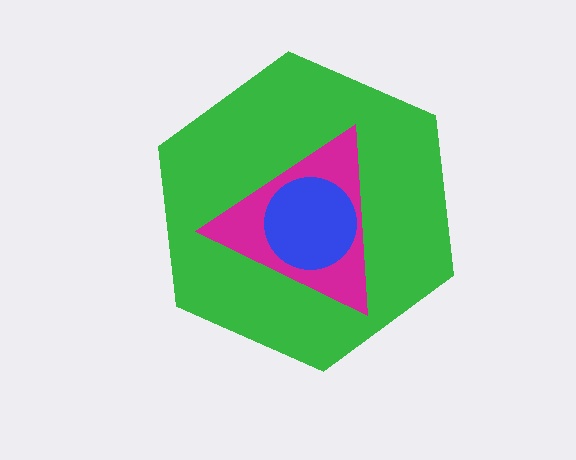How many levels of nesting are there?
3.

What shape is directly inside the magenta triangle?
The blue circle.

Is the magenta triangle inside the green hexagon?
Yes.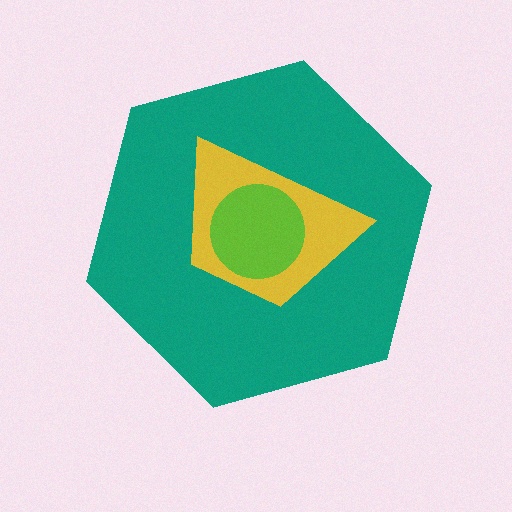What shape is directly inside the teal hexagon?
The yellow trapezoid.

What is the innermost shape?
The lime circle.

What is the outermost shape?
The teal hexagon.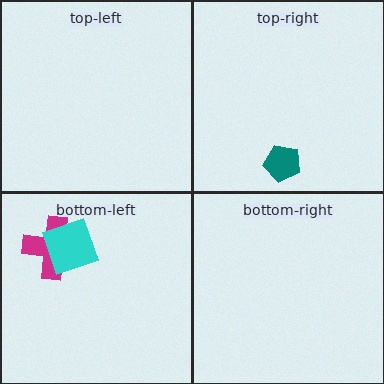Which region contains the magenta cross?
The bottom-left region.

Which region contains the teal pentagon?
The top-right region.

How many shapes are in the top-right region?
1.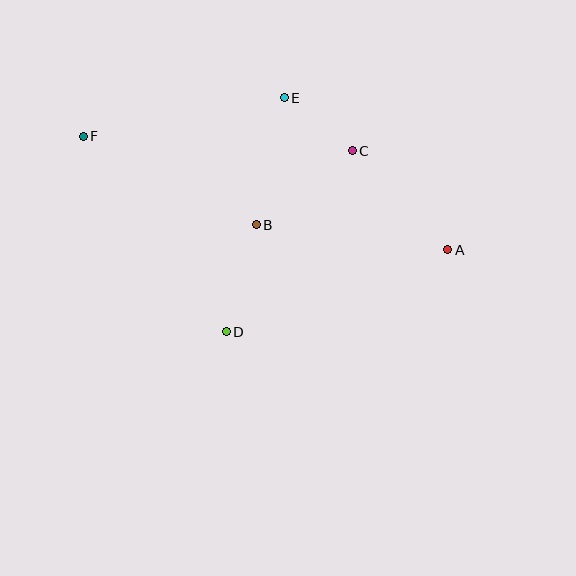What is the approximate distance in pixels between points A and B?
The distance between A and B is approximately 193 pixels.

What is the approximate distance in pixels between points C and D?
The distance between C and D is approximately 221 pixels.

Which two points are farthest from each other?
Points A and F are farthest from each other.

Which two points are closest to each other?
Points C and E are closest to each other.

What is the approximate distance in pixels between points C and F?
The distance between C and F is approximately 269 pixels.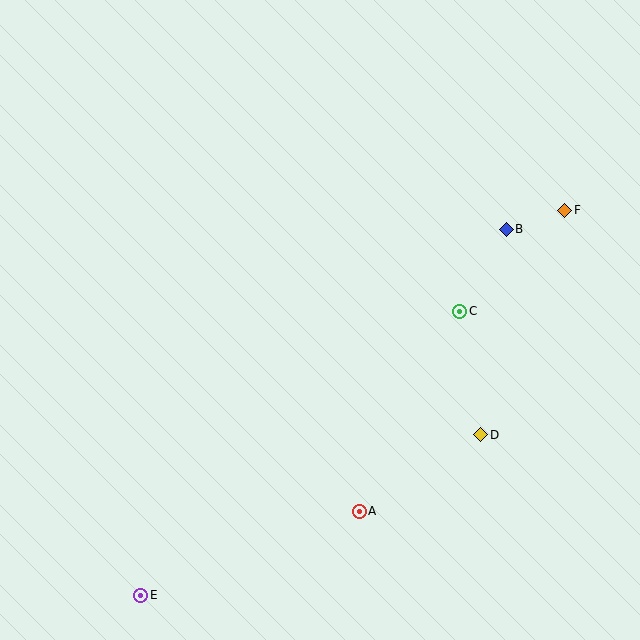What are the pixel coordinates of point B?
Point B is at (506, 229).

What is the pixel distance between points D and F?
The distance between D and F is 240 pixels.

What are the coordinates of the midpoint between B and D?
The midpoint between B and D is at (493, 332).